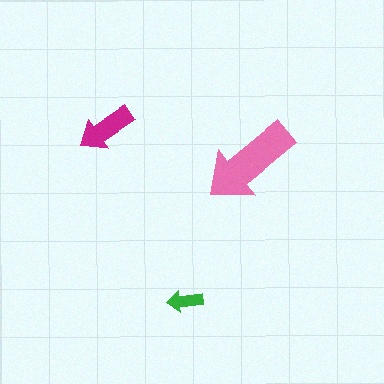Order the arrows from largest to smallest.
the pink one, the magenta one, the green one.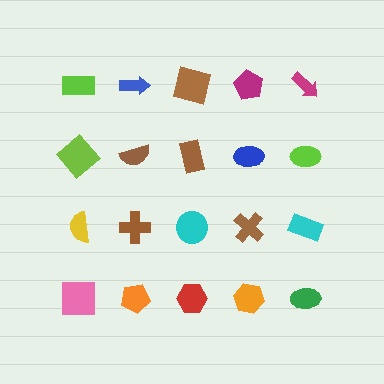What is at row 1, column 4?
A magenta pentagon.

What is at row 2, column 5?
A lime ellipse.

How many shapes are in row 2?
5 shapes.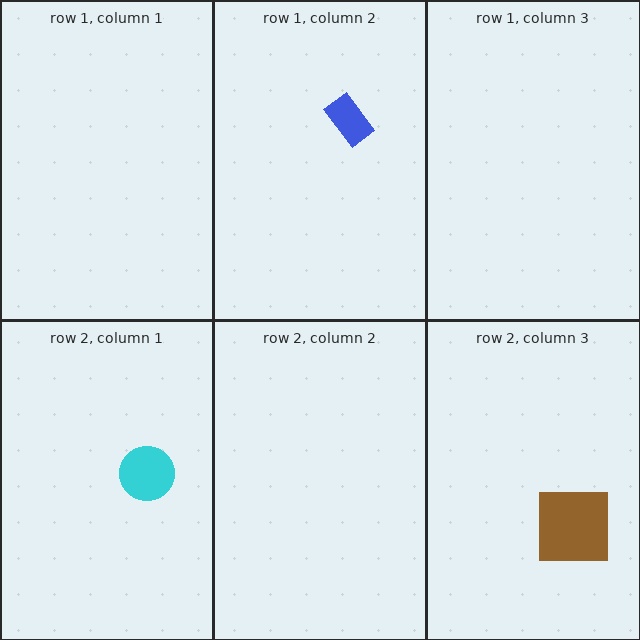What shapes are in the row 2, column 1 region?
The cyan circle.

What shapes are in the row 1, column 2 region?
The blue rectangle.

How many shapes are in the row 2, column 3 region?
1.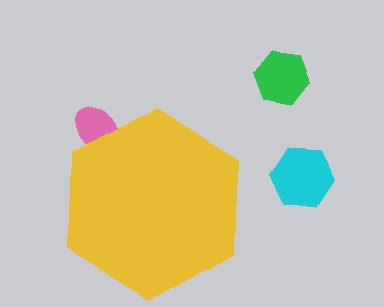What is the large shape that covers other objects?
A yellow hexagon.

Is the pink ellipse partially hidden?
Yes, the pink ellipse is partially hidden behind the yellow hexagon.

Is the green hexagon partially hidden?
No, the green hexagon is fully visible.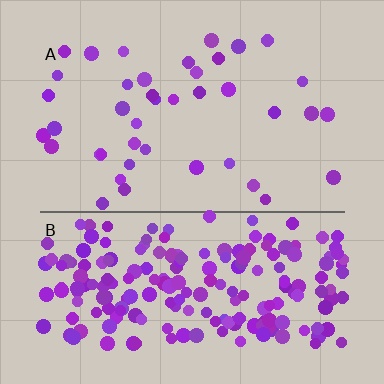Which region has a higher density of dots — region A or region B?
B (the bottom).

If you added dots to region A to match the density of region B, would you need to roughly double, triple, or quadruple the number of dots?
Approximately quadruple.